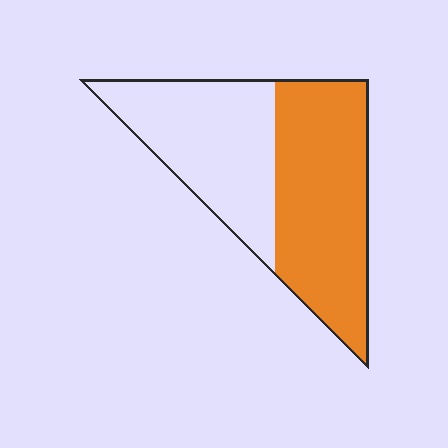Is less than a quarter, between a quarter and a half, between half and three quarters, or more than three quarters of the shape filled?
Between half and three quarters.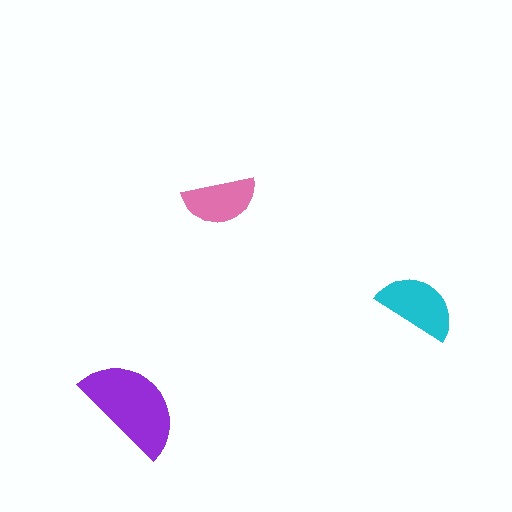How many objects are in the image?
There are 3 objects in the image.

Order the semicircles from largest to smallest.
the purple one, the cyan one, the pink one.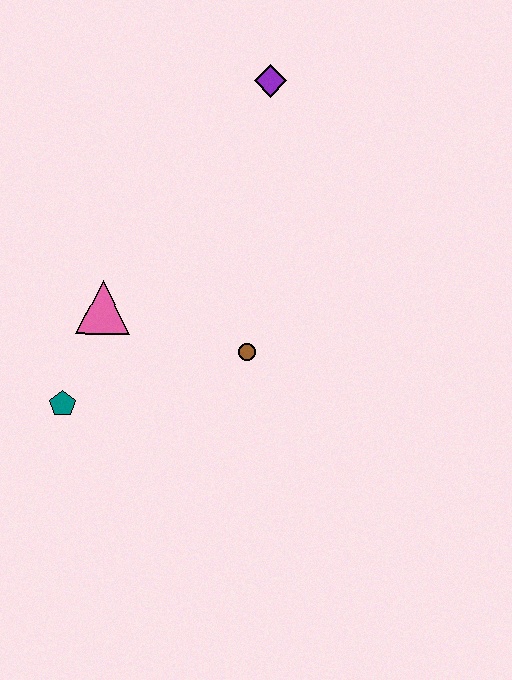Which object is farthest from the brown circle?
The purple diamond is farthest from the brown circle.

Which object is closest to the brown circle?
The pink triangle is closest to the brown circle.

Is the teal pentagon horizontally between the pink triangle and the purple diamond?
No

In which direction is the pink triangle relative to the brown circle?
The pink triangle is to the left of the brown circle.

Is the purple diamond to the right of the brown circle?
Yes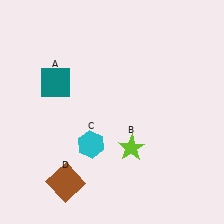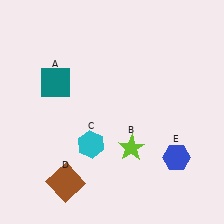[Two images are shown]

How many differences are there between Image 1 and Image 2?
There is 1 difference between the two images.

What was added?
A blue hexagon (E) was added in Image 2.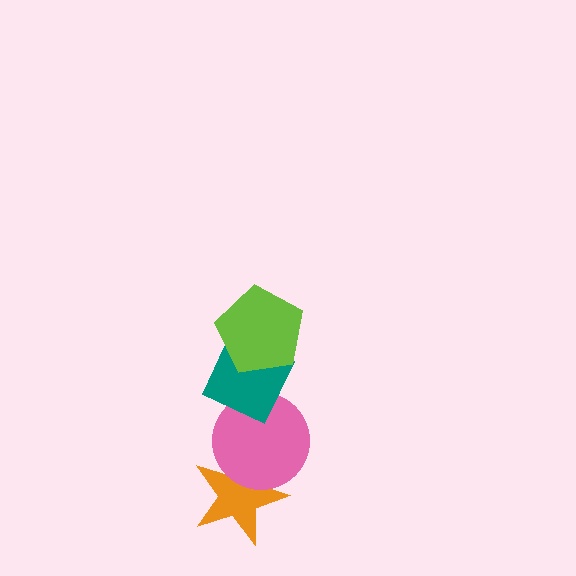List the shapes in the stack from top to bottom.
From top to bottom: the lime pentagon, the teal diamond, the pink circle, the orange star.